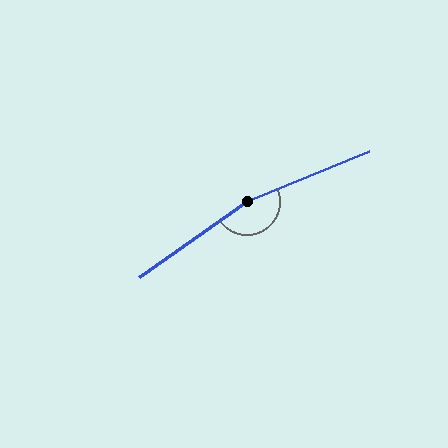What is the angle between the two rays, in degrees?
Approximately 167 degrees.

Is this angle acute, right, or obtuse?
It is obtuse.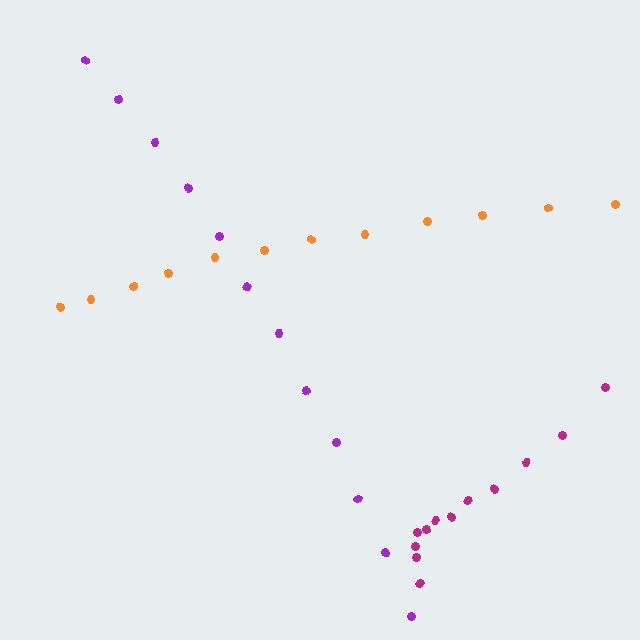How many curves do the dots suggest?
There are 3 distinct paths.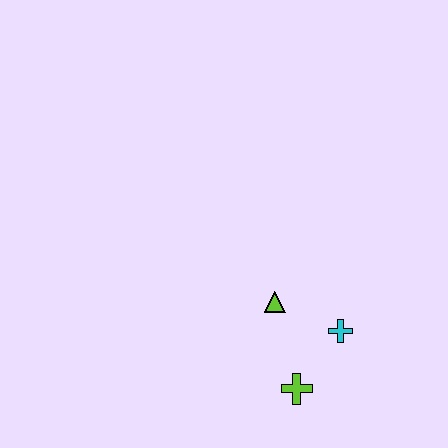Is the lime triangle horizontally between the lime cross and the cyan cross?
No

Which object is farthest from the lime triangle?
The lime cross is farthest from the lime triangle.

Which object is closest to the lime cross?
The cyan cross is closest to the lime cross.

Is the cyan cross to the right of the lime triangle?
Yes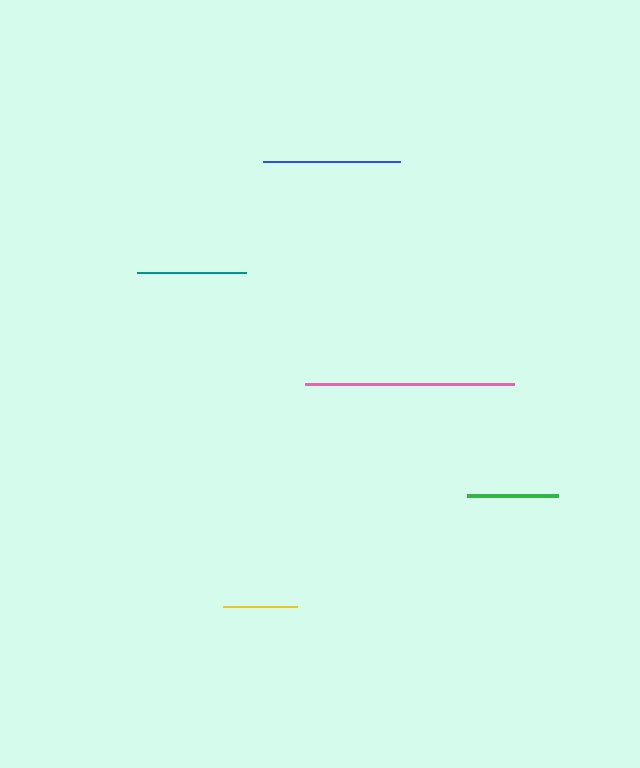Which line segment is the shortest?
The yellow line is the shortest at approximately 75 pixels.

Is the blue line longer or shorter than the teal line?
The blue line is longer than the teal line.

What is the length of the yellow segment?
The yellow segment is approximately 75 pixels long.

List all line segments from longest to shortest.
From longest to shortest: pink, blue, teal, green, yellow.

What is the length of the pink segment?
The pink segment is approximately 209 pixels long.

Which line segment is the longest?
The pink line is the longest at approximately 209 pixels.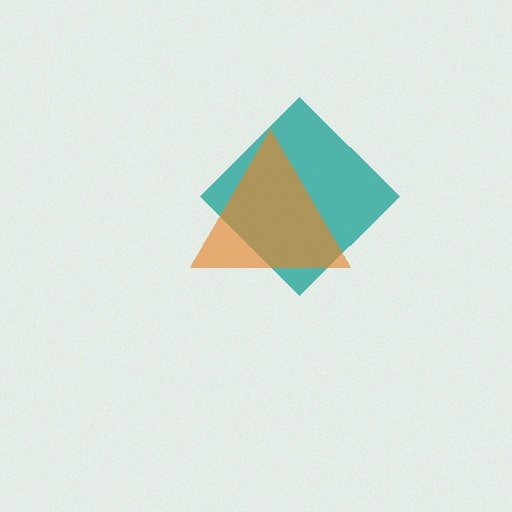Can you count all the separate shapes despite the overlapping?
Yes, there are 2 separate shapes.